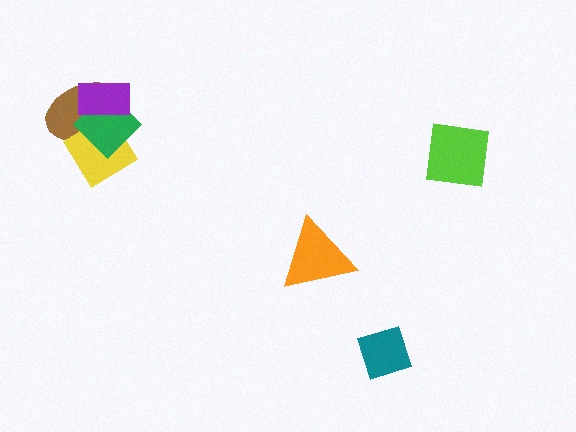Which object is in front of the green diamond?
The purple rectangle is in front of the green diamond.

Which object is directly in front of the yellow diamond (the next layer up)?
The green diamond is directly in front of the yellow diamond.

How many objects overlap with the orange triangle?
0 objects overlap with the orange triangle.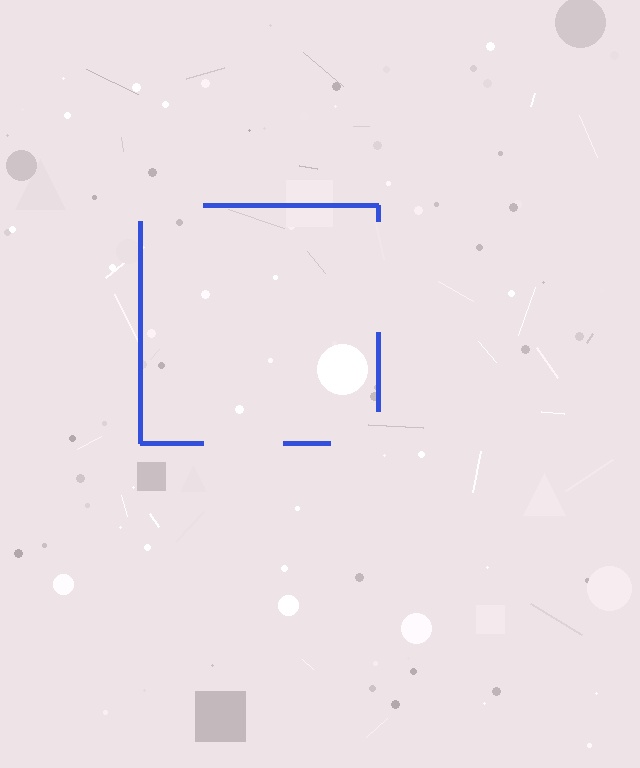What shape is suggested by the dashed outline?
The dashed outline suggests a square.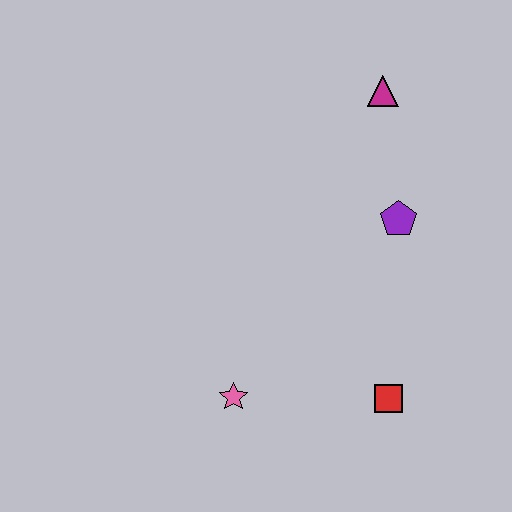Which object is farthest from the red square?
The magenta triangle is farthest from the red square.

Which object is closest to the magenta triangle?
The purple pentagon is closest to the magenta triangle.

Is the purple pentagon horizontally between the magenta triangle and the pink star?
No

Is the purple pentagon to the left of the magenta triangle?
No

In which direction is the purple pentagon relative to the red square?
The purple pentagon is above the red square.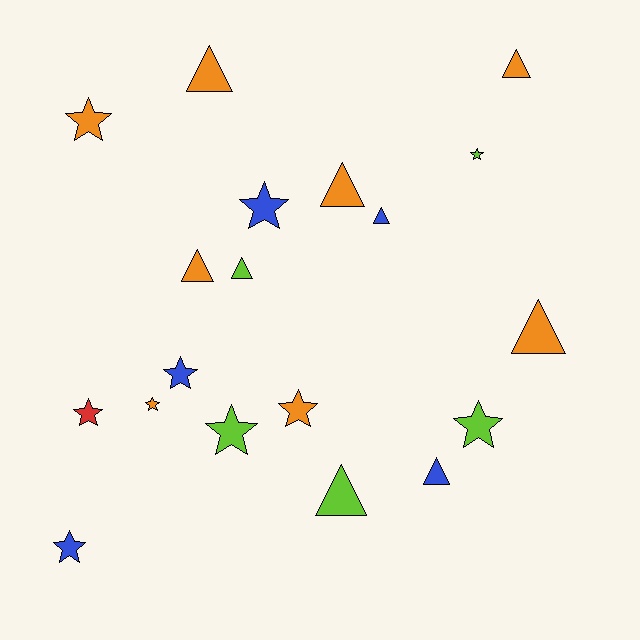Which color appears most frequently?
Orange, with 8 objects.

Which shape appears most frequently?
Star, with 10 objects.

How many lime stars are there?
There are 3 lime stars.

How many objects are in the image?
There are 19 objects.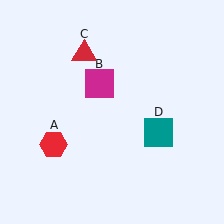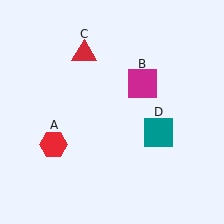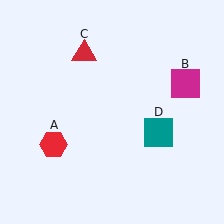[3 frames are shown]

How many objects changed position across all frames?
1 object changed position: magenta square (object B).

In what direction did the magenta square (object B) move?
The magenta square (object B) moved right.